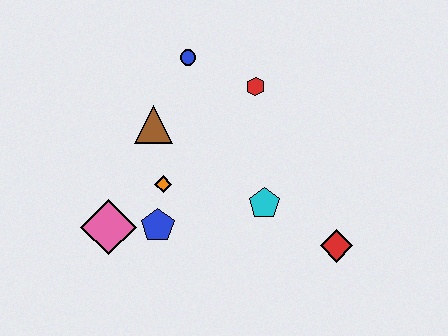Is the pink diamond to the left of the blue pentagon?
Yes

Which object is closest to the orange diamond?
The blue pentagon is closest to the orange diamond.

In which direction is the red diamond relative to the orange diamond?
The red diamond is to the right of the orange diamond.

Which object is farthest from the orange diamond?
The red diamond is farthest from the orange diamond.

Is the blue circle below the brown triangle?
No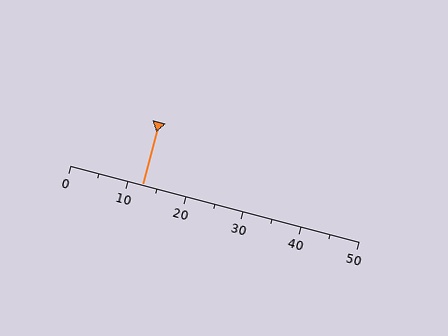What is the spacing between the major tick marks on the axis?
The major ticks are spaced 10 apart.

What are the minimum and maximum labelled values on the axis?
The axis runs from 0 to 50.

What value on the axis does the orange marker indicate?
The marker indicates approximately 12.5.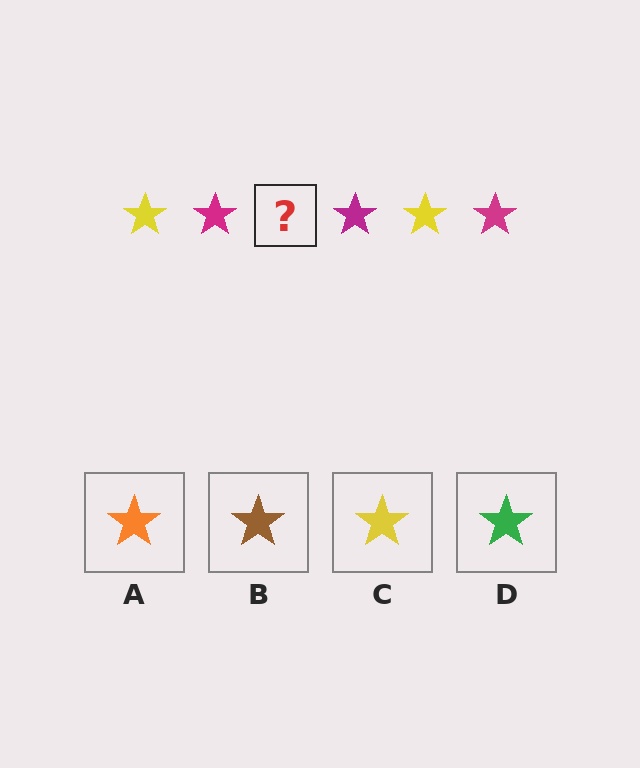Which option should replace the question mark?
Option C.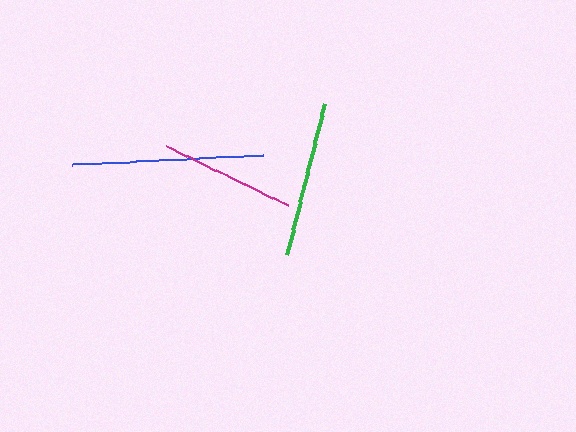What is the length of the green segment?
The green segment is approximately 156 pixels long.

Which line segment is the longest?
The blue line is the longest at approximately 191 pixels.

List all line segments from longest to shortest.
From longest to shortest: blue, green, magenta.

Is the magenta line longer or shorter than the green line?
The green line is longer than the magenta line.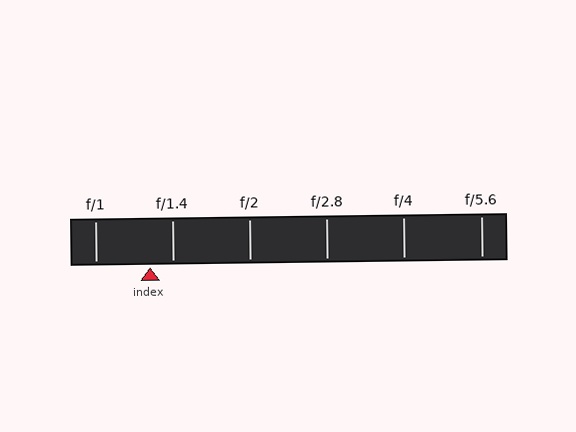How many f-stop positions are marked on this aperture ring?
There are 6 f-stop positions marked.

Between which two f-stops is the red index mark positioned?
The index mark is between f/1 and f/1.4.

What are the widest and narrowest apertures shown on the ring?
The widest aperture shown is f/1 and the narrowest is f/5.6.